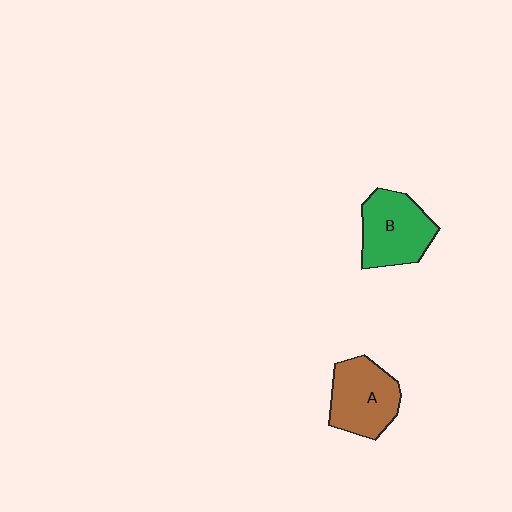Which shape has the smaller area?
Shape A (brown).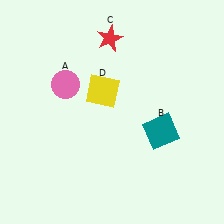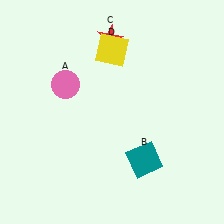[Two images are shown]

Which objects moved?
The objects that moved are: the teal square (B), the yellow square (D).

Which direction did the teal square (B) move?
The teal square (B) moved down.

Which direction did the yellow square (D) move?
The yellow square (D) moved up.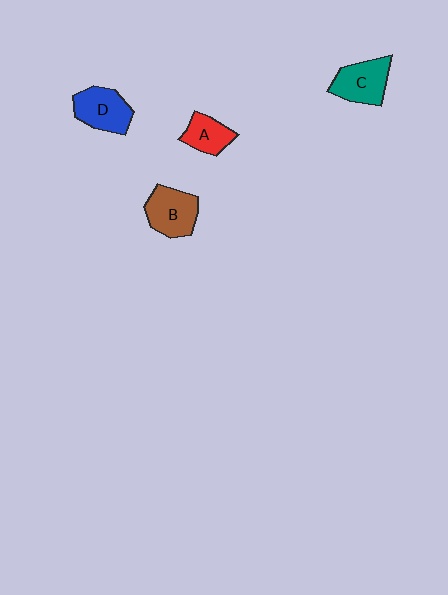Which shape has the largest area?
Shape B (brown).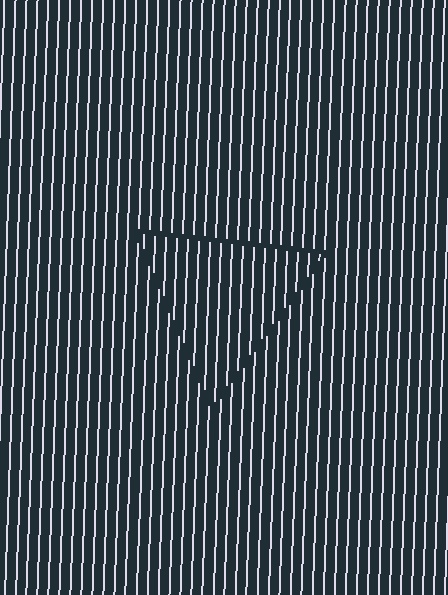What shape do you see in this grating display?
An illusory triangle. The interior of the shape contains the same grating, shifted by half a period — the contour is defined by the phase discontinuity where line-ends from the inner and outer gratings abut.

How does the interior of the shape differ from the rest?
The interior of the shape contains the same grating, shifted by half a period — the contour is defined by the phase discontinuity where line-ends from the inner and outer gratings abut.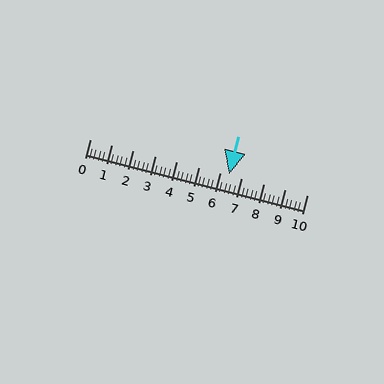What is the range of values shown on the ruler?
The ruler shows values from 0 to 10.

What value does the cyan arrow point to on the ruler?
The cyan arrow points to approximately 6.4.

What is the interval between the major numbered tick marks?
The major tick marks are spaced 1 units apart.